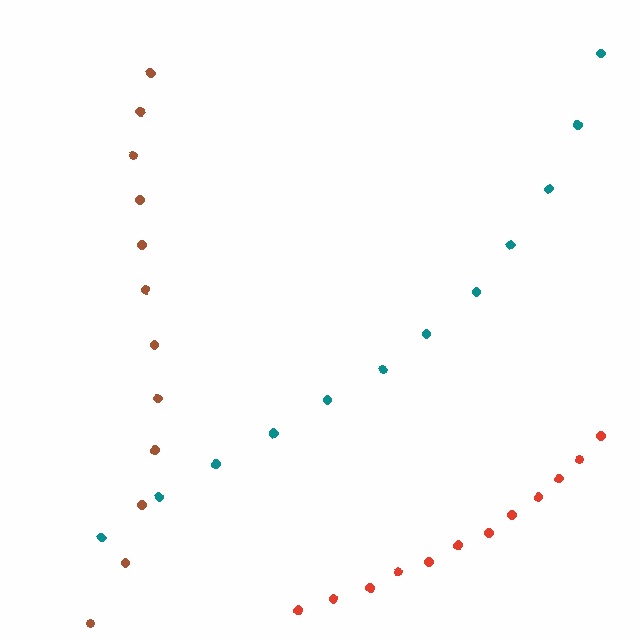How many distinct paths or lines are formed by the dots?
There are 3 distinct paths.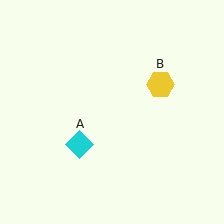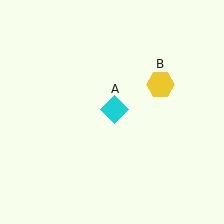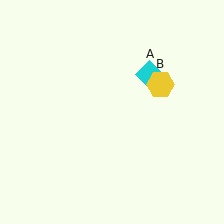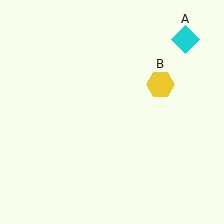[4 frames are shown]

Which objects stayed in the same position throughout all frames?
Yellow hexagon (object B) remained stationary.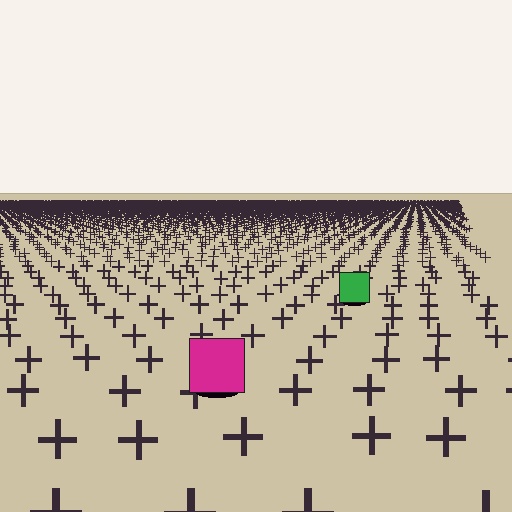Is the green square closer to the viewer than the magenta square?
No. The magenta square is closer — you can tell from the texture gradient: the ground texture is coarser near it.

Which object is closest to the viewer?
The magenta square is closest. The texture marks near it are larger and more spread out.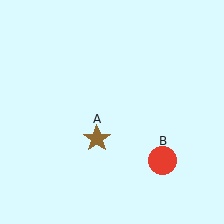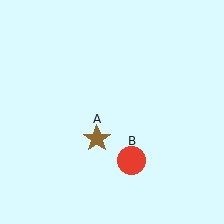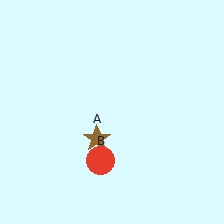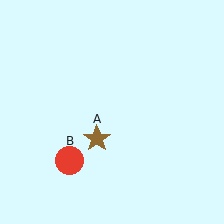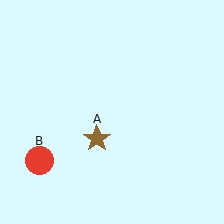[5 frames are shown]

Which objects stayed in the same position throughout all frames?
Brown star (object A) remained stationary.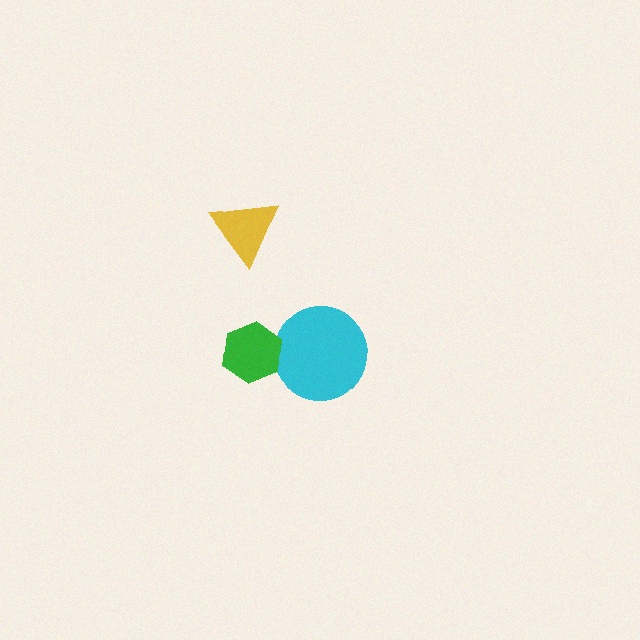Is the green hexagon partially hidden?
No, no other shape covers it.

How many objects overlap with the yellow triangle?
0 objects overlap with the yellow triangle.